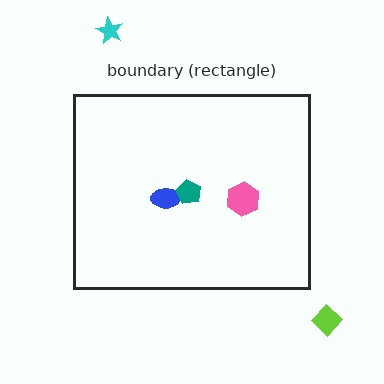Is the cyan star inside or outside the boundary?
Outside.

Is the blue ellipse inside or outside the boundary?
Inside.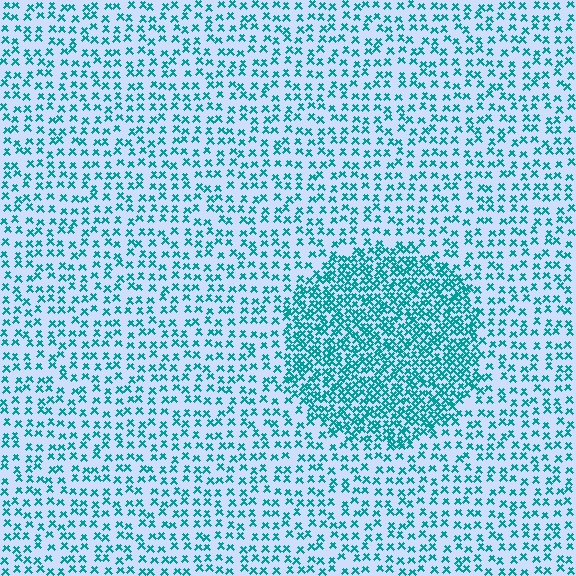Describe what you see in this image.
The image contains small teal elements arranged at two different densities. A circle-shaped region is visible where the elements are more densely packed than the surrounding area.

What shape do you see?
I see a circle.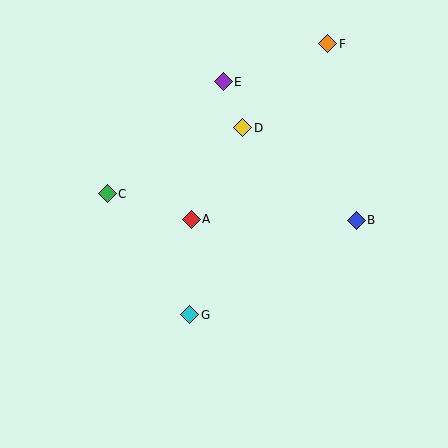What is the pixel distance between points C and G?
The distance between C and G is 147 pixels.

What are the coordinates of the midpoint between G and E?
The midpoint between G and E is at (206, 198).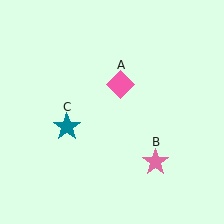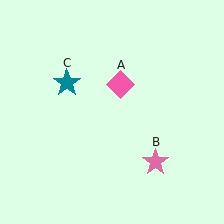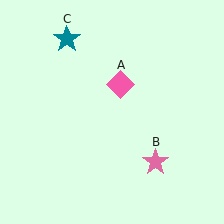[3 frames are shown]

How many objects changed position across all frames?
1 object changed position: teal star (object C).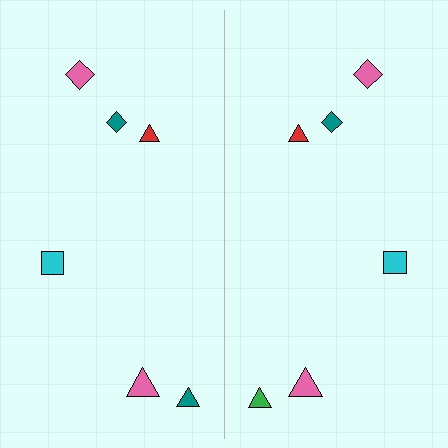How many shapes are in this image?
There are 12 shapes in this image.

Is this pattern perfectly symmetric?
No, the pattern is not perfectly symmetric. The green triangle on the right side breaks the symmetry — its mirror counterpart is teal.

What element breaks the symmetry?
The green triangle on the right side breaks the symmetry — its mirror counterpart is teal.